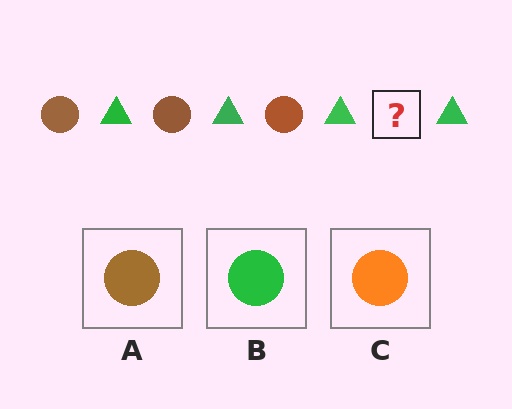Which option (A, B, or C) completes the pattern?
A.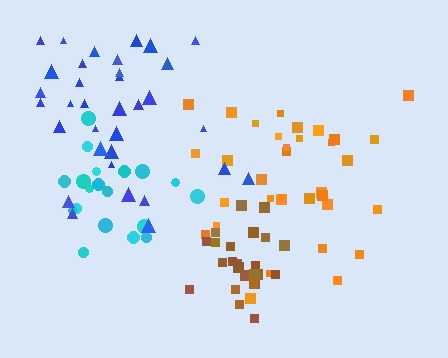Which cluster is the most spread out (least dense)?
Blue.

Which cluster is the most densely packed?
Brown.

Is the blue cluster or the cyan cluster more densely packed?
Cyan.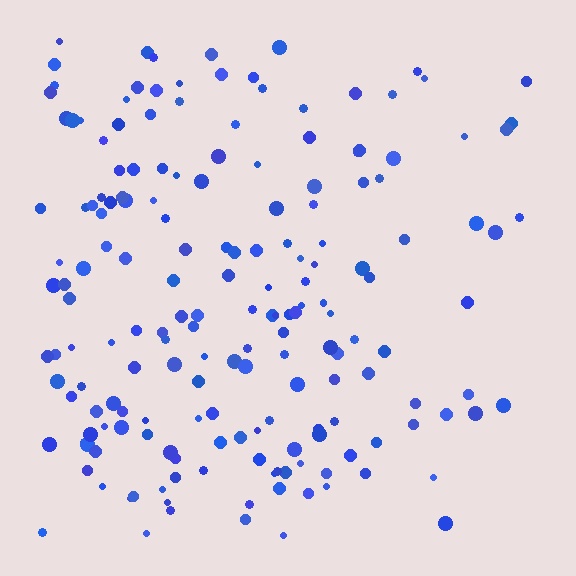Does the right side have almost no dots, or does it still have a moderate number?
Still a moderate number, just noticeably fewer than the left.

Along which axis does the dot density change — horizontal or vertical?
Horizontal.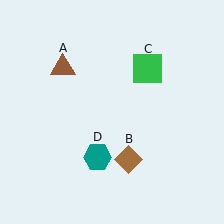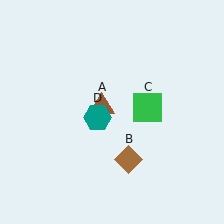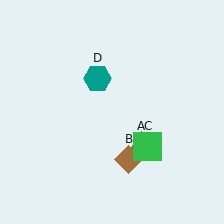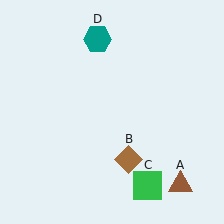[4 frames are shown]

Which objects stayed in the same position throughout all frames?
Brown diamond (object B) remained stationary.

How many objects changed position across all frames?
3 objects changed position: brown triangle (object A), green square (object C), teal hexagon (object D).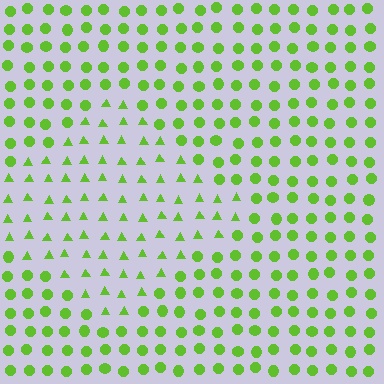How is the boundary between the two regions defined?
The boundary is defined by a change in element shape: triangles inside vs. circles outside. All elements share the same color and spacing.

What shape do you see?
I see a diamond.